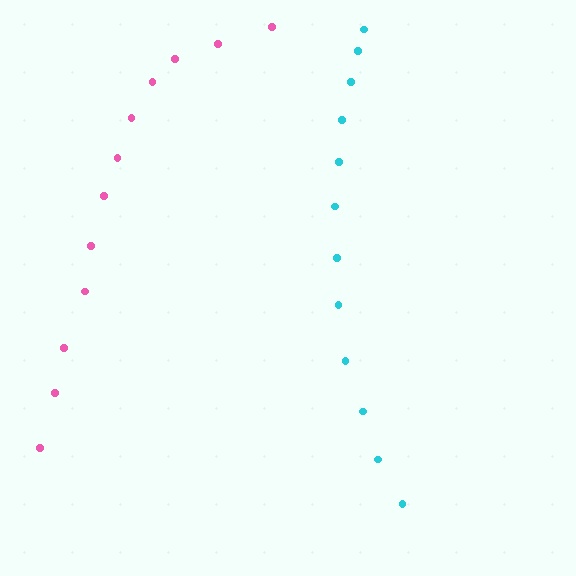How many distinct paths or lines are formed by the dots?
There are 2 distinct paths.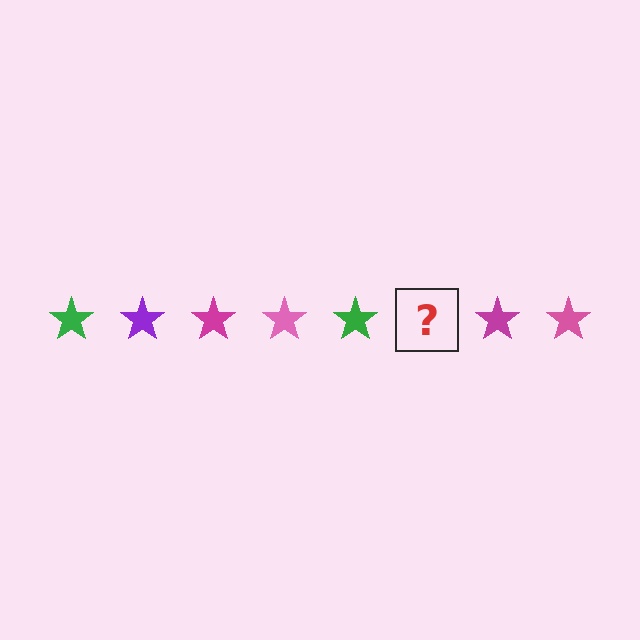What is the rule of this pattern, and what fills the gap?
The rule is that the pattern cycles through green, purple, magenta, pink stars. The gap should be filled with a purple star.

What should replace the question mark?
The question mark should be replaced with a purple star.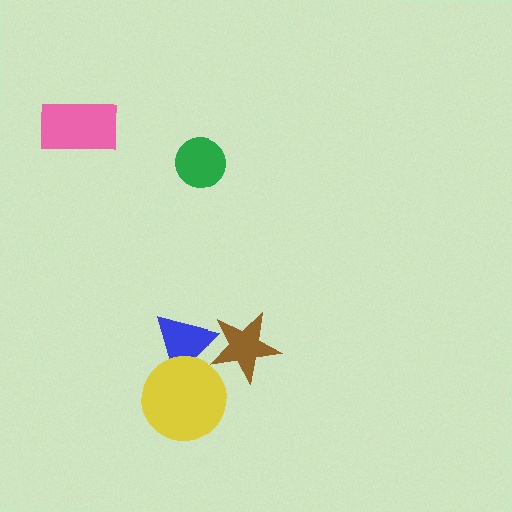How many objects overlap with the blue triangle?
2 objects overlap with the blue triangle.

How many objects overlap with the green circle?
0 objects overlap with the green circle.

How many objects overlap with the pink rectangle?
0 objects overlap with the pink rectangle.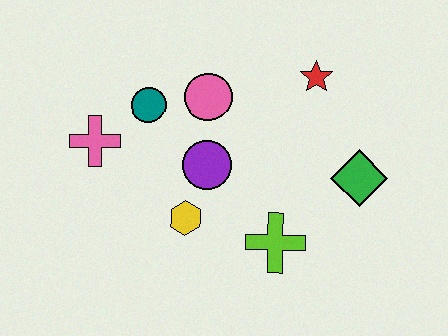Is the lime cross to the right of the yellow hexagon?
Yes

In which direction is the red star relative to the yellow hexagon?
The red star is above the yellow hexagon.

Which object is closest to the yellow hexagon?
The purple circle is closest to the yellow hexagon.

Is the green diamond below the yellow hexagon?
No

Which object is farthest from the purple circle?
The green diamond is farthest from the purple circle.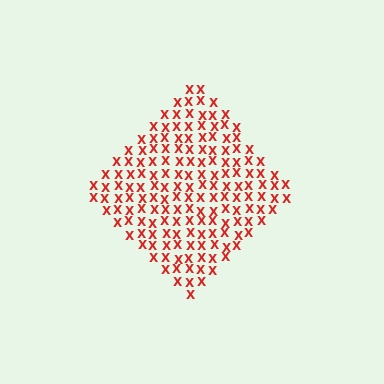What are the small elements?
The small elements are letter X's.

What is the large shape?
The large shape is a diamond.